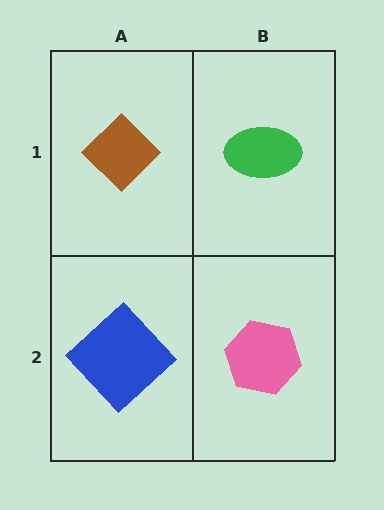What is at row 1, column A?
A brown diamond.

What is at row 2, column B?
A pink hexagon.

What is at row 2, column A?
A blue diamond.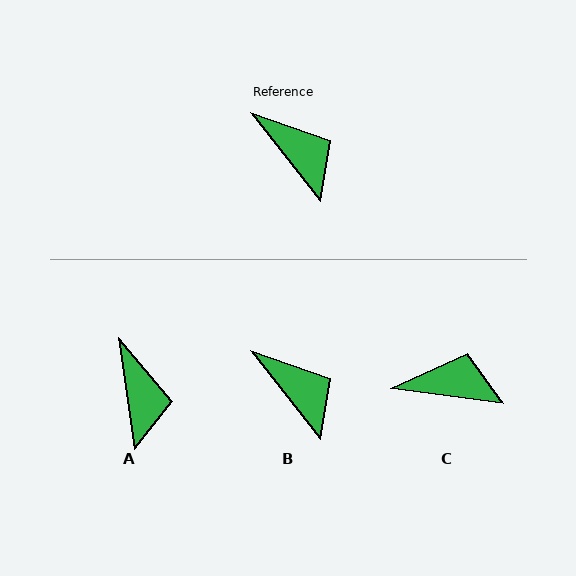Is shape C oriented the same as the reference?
No, it is off by about 44 degrees.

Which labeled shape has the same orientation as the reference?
B.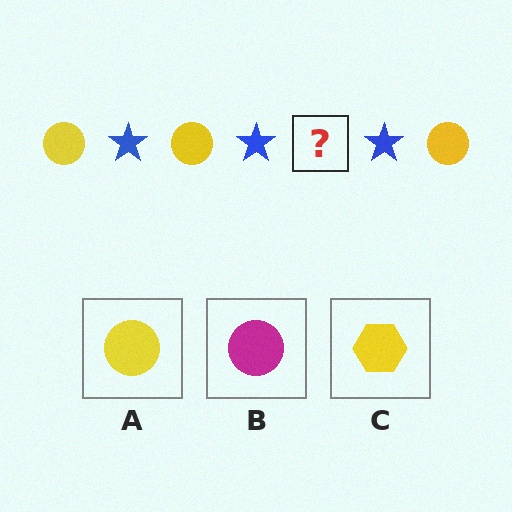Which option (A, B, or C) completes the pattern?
A.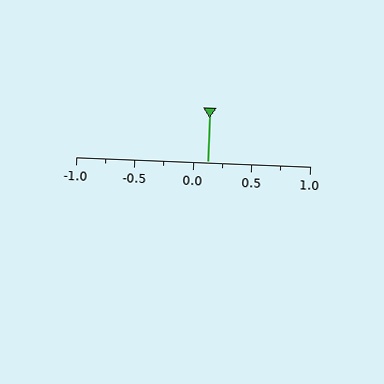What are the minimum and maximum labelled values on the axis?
The axis runs from -1.0 to 1.0.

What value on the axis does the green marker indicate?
The marker indicates approximately 0.12.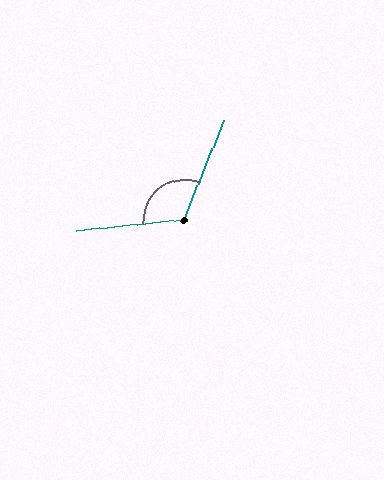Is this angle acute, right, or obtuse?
It is obtuse.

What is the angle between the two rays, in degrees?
Approximately 117 degrees.